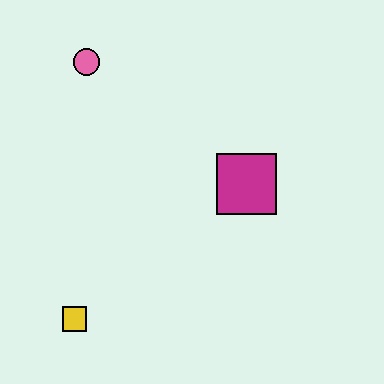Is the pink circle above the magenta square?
Yes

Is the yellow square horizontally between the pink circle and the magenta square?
No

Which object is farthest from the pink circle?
The yellow square is farthest from the pink circle.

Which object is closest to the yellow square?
The magenta square is closest to the yellow square.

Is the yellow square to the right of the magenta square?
No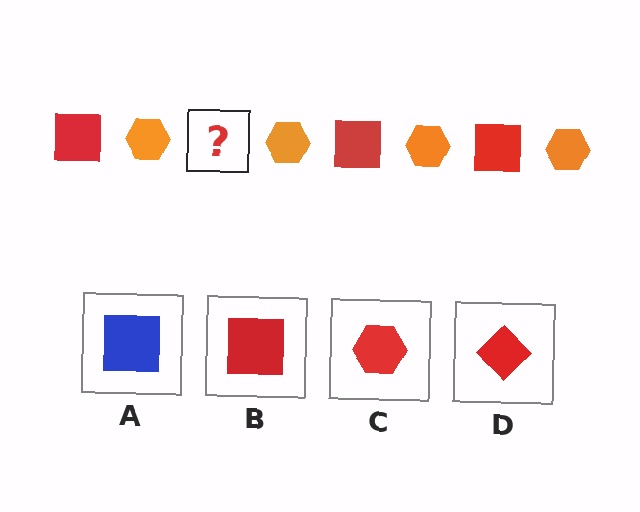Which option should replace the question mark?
Option B.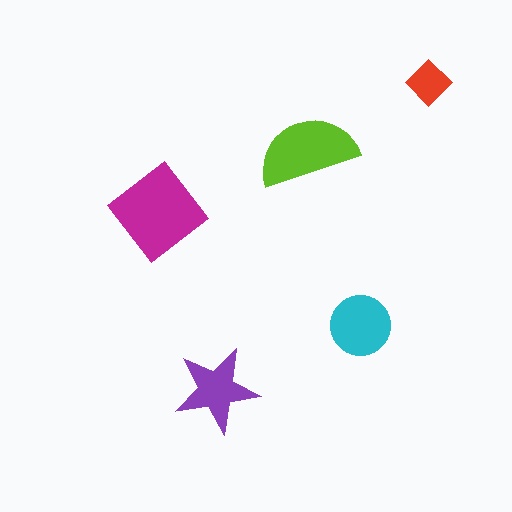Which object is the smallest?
The red diamond.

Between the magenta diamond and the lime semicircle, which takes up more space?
The magenta diamond.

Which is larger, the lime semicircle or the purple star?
The lime semicircle.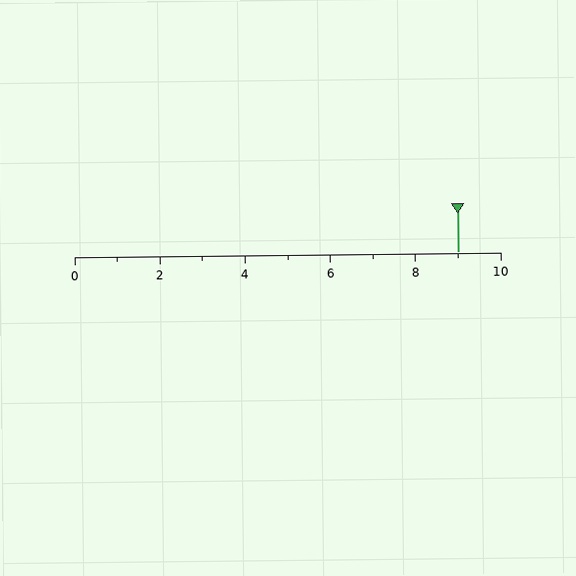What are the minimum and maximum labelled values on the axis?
The axis runs from 0 to 10.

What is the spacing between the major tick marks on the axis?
The major ticks are spaced 2 apart.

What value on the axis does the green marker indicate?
The marker indicates approximately 9.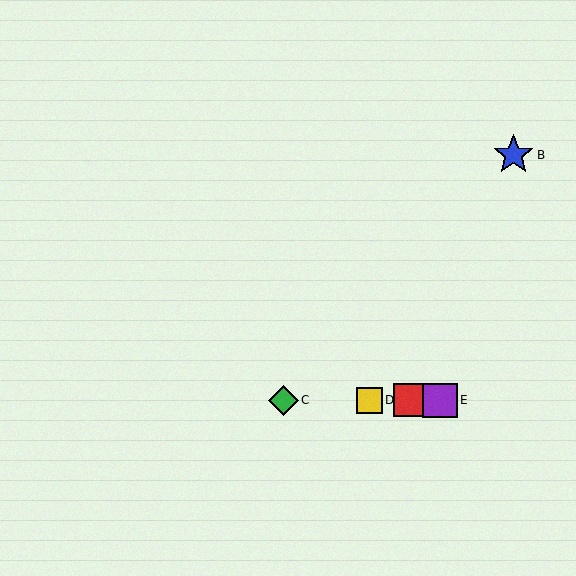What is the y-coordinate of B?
Object B is at y≈155.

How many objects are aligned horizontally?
4 objects (A, C, D, E) are aligned horizontally.